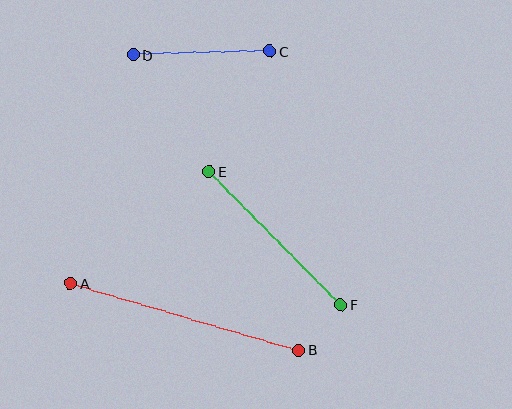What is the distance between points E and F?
The distance is approximately 187 pixels.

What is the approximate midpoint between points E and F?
The midpoint is at approximately (275, 238) pixels.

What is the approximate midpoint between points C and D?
The midpoint is at approximately (201, 53) pixels.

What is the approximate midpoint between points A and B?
The midpoint is at approximately (185, 317) pixels.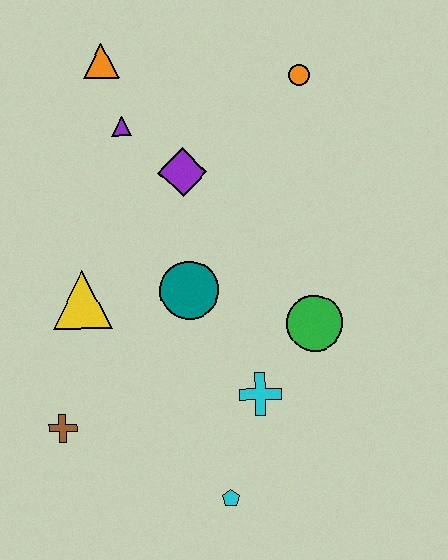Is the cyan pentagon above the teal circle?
No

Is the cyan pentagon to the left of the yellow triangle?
No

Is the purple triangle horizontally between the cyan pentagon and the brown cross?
Yes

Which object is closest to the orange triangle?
The purple triangle is closest to the orange triangle.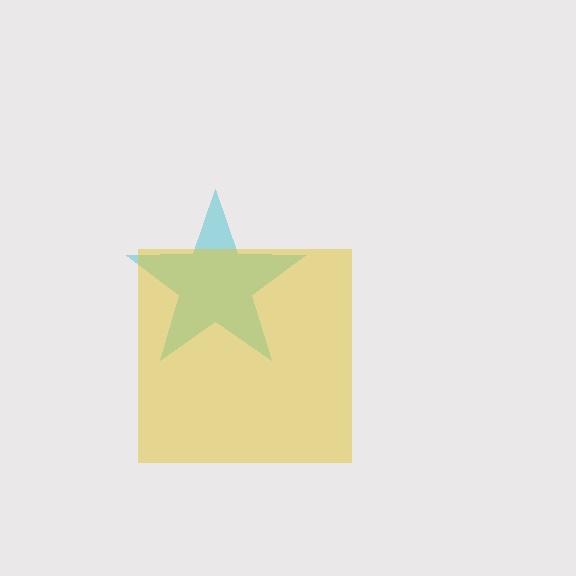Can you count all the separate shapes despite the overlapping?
Yes, there are 2 separate shapes.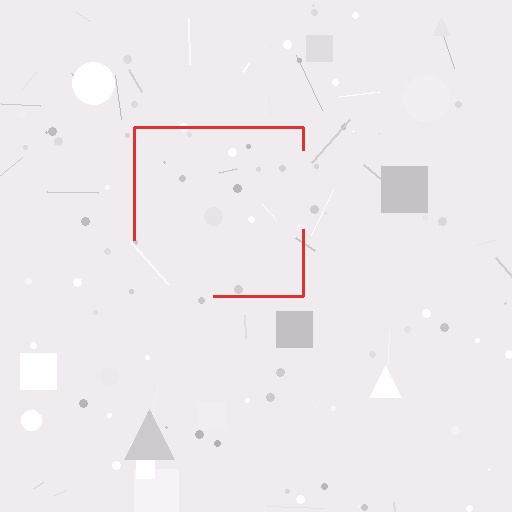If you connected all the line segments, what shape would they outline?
They would outline a square.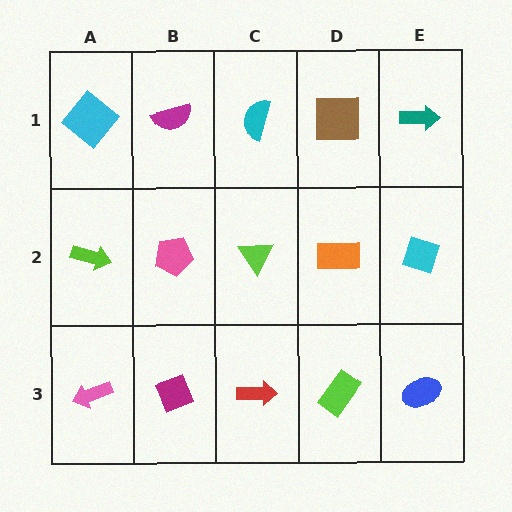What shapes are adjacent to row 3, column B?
A pink pentagon (row 2, column B), a pink arrow (row 3, column A), a red arrow (row 3, column C).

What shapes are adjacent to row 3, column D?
An orange rectangle (row 2, column D), a red arrow (row 3, column C), a blue ellipse (row 3, column E).